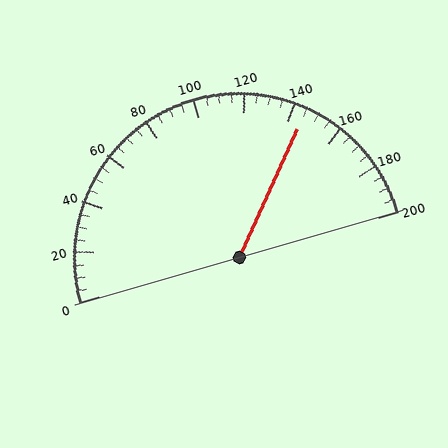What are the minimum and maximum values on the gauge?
The gauge ranges from 0 to 200.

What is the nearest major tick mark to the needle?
The nearest major tick mark is 140.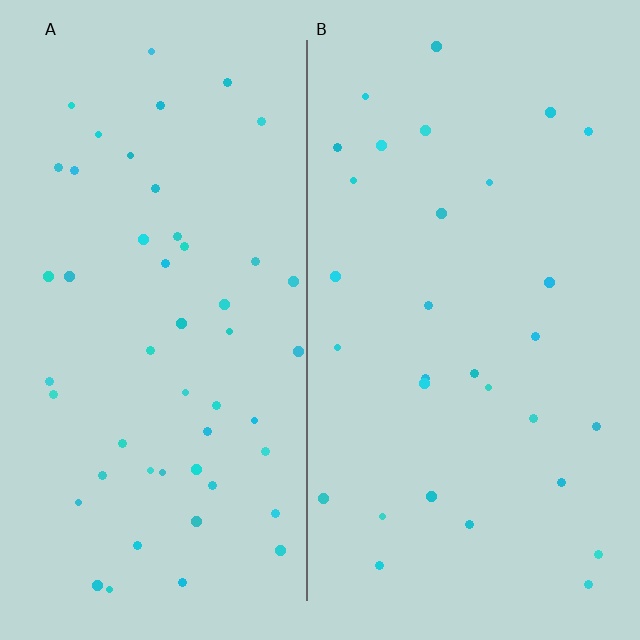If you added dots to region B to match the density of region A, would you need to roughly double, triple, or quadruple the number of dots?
Approximately double.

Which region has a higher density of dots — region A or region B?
A (the left).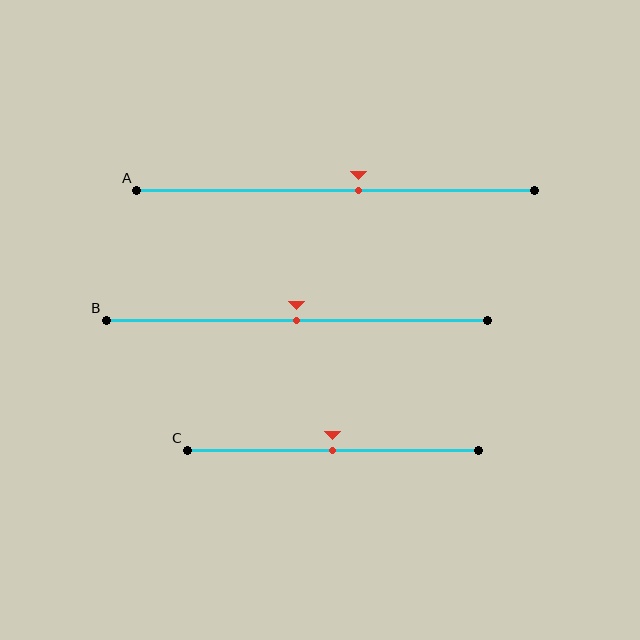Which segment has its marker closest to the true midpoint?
Segment B has its marker closest to the true midpoint.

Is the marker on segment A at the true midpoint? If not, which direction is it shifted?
No, the marker on segment A is shifted to the right by about 6% of the segment length.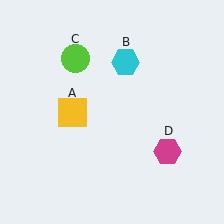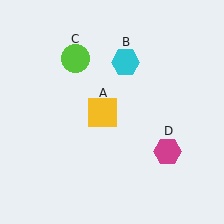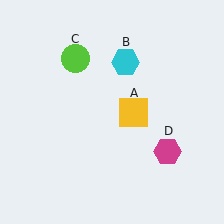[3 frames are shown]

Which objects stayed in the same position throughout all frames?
Cyan hexagon (object B) and lime circle (object C) and magenta hexagon (object D) remained stationary.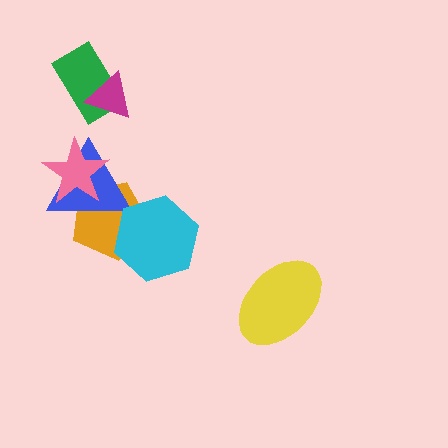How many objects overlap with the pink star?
2 objects overlap with the pink star.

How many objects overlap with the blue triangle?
2 objects overlap with the blue triangle.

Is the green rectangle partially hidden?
Yes, it is partially covered by another shape.